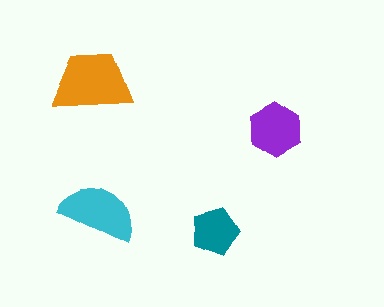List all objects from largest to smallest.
The orange trapezoid, the cyan semicircle, the purple hexagon, the teal pentagon.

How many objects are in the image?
There are 4 objects in the image.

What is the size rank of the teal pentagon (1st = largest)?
4th.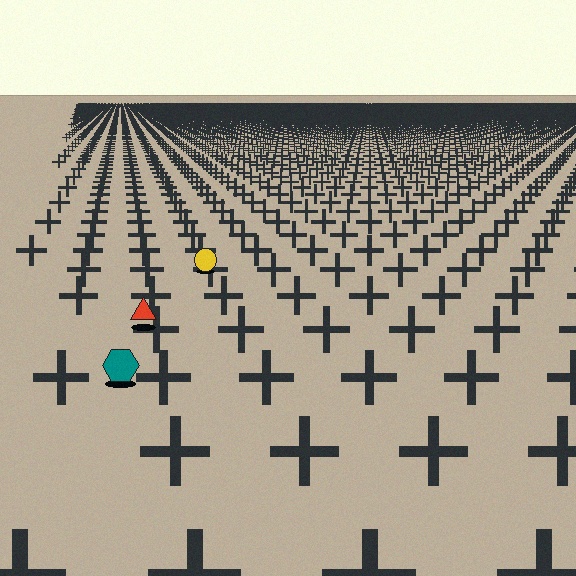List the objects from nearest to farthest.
From nearest to farthest: the teal hexagon, the red triangle, the yellow circle.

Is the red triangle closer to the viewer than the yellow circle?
Yes. The red triangle is closer — you can tell from the texture gradient: the ground texture is coarser near it.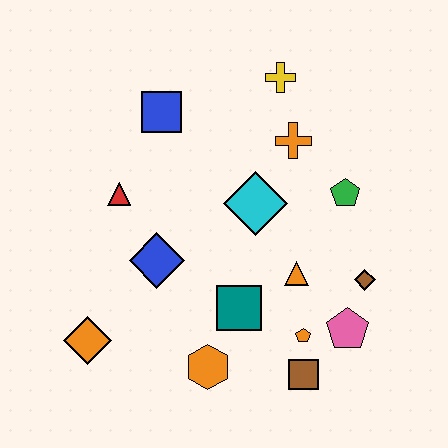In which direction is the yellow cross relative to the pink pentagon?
The yellow cross is above the pink pentagon.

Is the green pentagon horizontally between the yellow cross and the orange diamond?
No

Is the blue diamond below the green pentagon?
Yes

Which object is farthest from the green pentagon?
The orange diamond is farthest from the green pentagon.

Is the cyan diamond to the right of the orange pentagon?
No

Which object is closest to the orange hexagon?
The teal square is closest to the orange hexagon.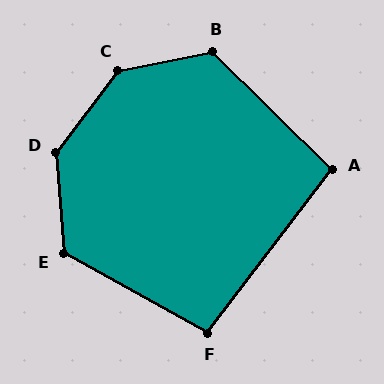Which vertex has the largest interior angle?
C, at approximately 139 degrees.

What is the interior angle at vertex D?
Approximately 138 degrees (obtuse).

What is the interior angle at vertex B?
Approximately 124 degrees (obtuse).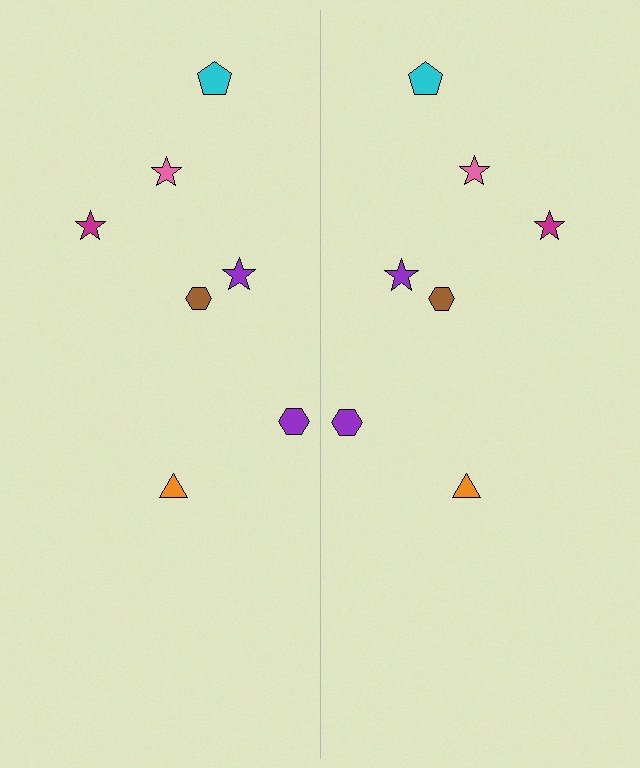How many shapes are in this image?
There are 14 shapes in this image.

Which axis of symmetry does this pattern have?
The pattern has a vertical axis of symmetry running through the center of the image.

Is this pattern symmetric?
Yes, this pattern has bilateral (reflection) symmetry.